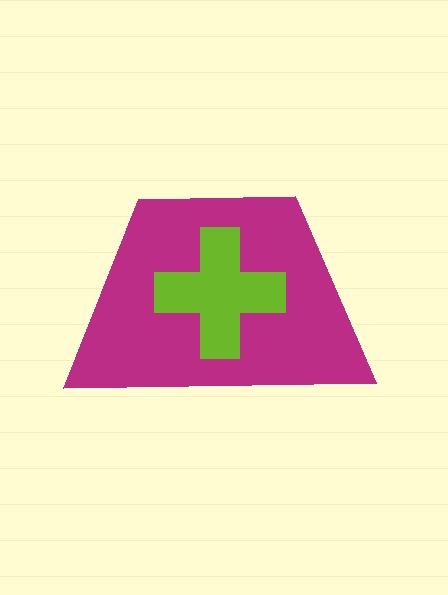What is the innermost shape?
The lime cross.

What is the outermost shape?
The magenta trapezoid.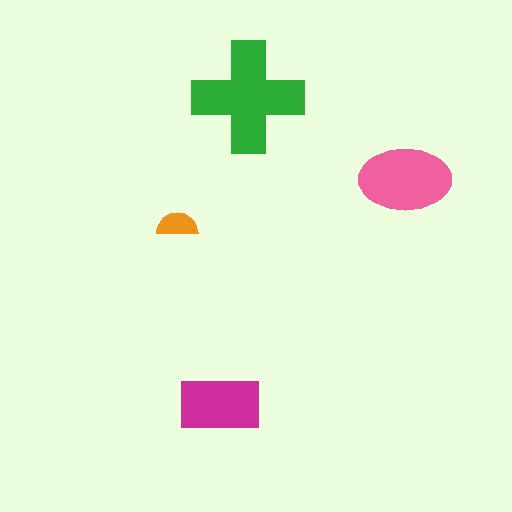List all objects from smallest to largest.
The orange semicircle, the magenta rectangle, the pink ellipse, the green cross.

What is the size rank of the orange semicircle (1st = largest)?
4th.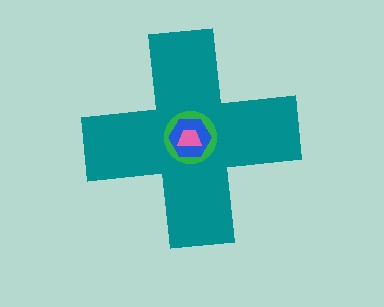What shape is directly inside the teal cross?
The green circle.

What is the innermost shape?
The pink trapezoid.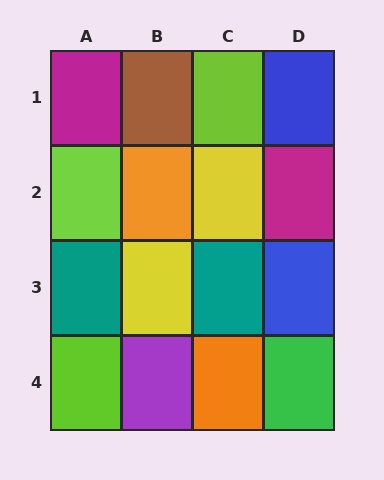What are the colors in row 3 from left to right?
Teal, yellow, teal, blue.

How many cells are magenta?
2 cells are magenta.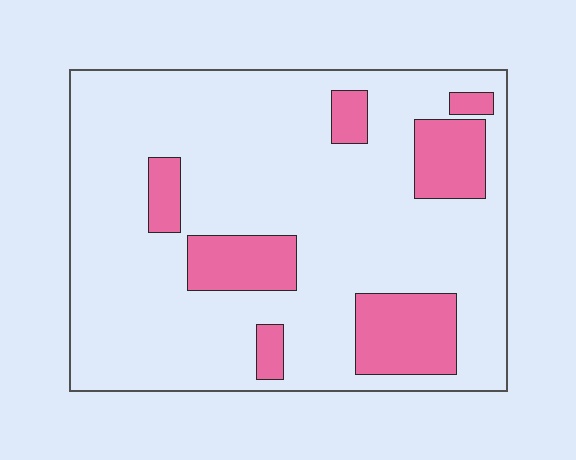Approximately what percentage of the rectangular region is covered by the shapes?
Approximately 20%.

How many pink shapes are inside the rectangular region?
7.